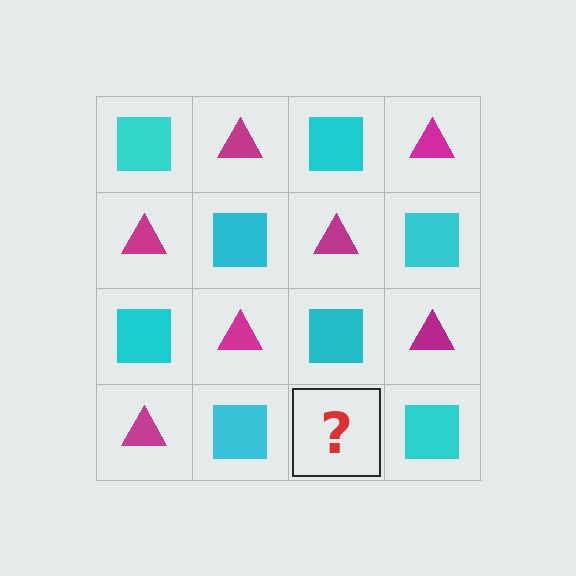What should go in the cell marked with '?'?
The missing cell should contain a magenta triangle.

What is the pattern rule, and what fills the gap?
The rule is that it alternates cyan square and magenta triangle in a checkerboard pattern. The gap should be filled with a magenta triangle.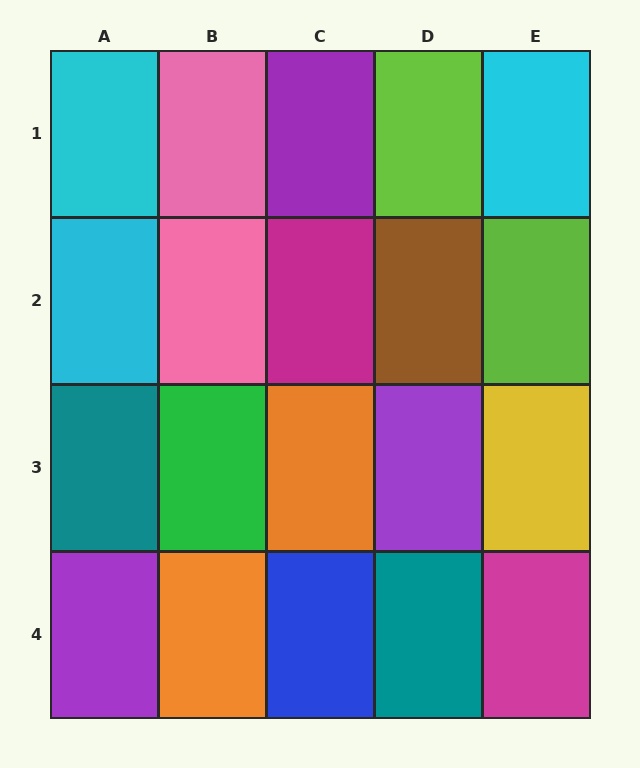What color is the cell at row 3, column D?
Purple.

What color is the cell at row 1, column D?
Lime.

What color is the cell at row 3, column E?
Yellow.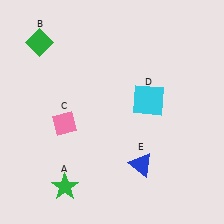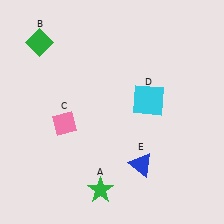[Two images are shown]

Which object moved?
The green star (A) moved right.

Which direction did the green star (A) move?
The green star (A) moved right.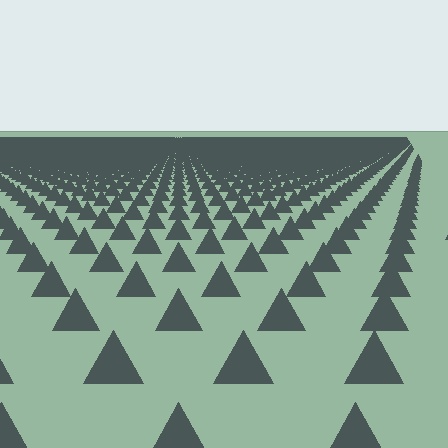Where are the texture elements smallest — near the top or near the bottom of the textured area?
Near the top.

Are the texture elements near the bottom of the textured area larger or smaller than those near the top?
Larger. Near the bottom, elements are closer to the viewer and appear at a bigger on-screen size.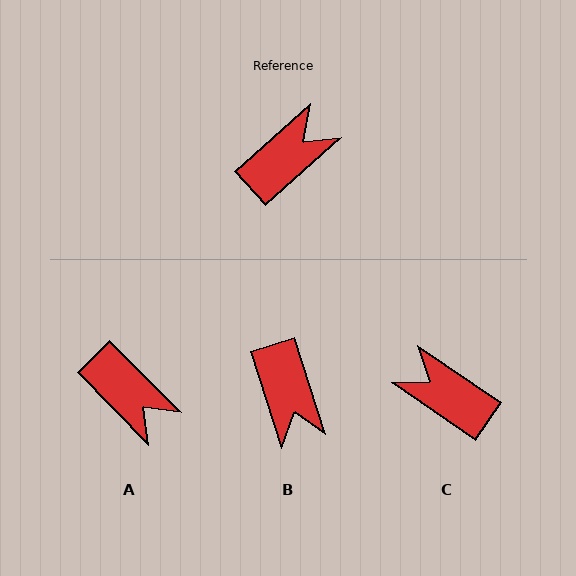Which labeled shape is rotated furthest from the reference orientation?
B, about 115 degrees away.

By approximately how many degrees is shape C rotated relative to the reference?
Approximately 103 degrees counter-clockwise.